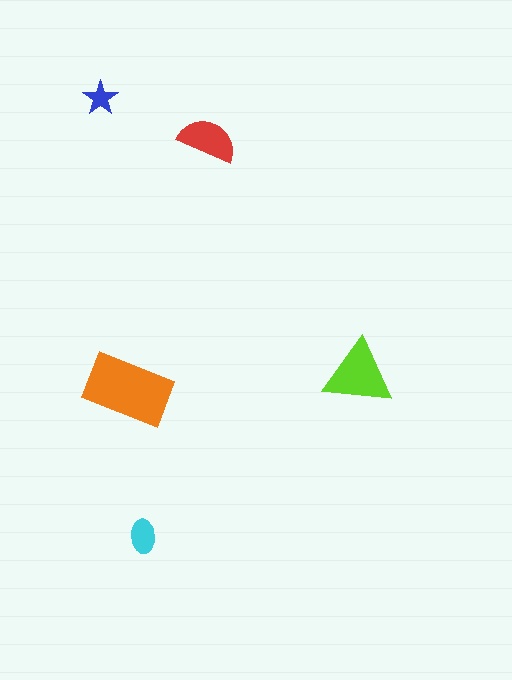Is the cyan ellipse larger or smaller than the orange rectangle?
Smaller.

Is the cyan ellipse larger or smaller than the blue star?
Larger.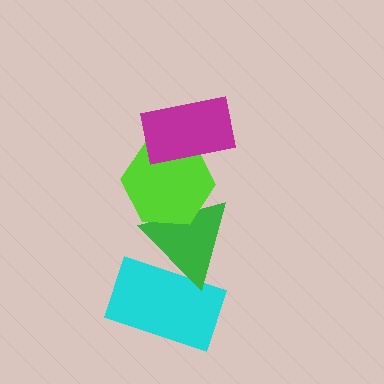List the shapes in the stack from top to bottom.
From top to bottom: the magenta rectangle, the lime hexagon, the green triangle, the cyan rectangle.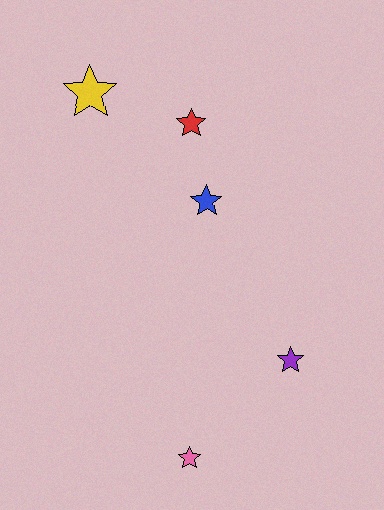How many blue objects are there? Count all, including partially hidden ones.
There is 1 blue object.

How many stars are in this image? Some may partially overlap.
There are 5 stars.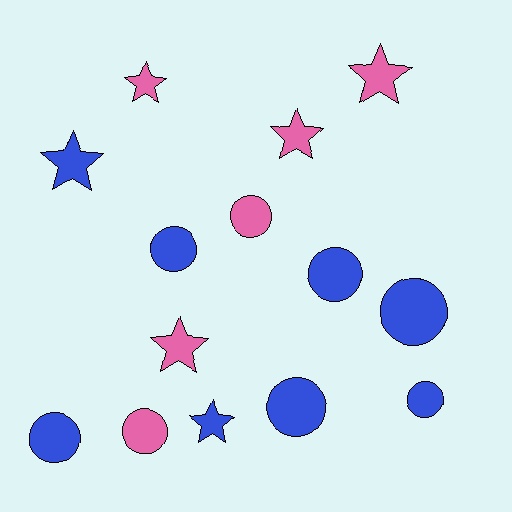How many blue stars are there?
There are 2 blue stars.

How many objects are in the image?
There are 14 objects.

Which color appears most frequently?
Blue, with 8 objects.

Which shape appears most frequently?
Circle, with 8 objects.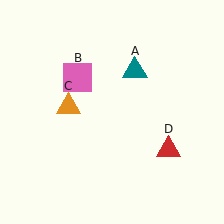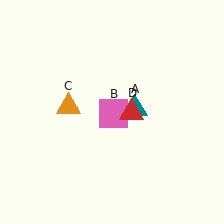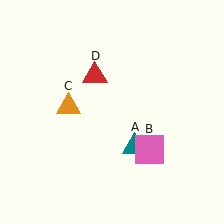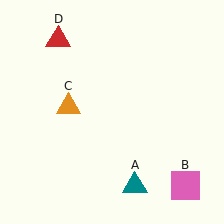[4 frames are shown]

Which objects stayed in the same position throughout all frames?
Orange triangle (object C) remained stationary.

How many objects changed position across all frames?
3 objects changed position: teal triangle (object A), pink square (object B), red triangle (object D).